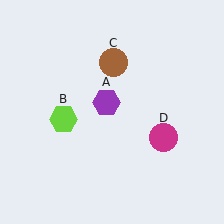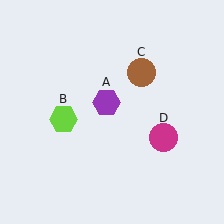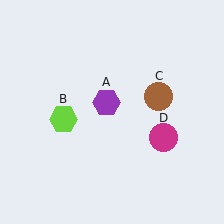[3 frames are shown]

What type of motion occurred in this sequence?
The brown circle (object C) rotated clockwise around the center of the scene.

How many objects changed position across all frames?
1 object changed position: brown circle (object C).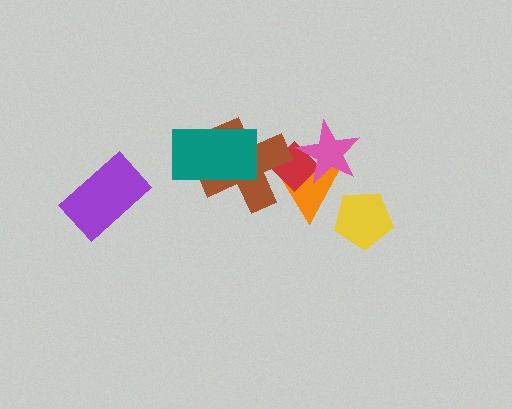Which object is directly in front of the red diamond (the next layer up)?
The brown cross is directly in front of the red diamond.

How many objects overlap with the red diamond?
3 objects overlap with the red diamond.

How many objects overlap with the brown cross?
3 objects overlap with the brown cross.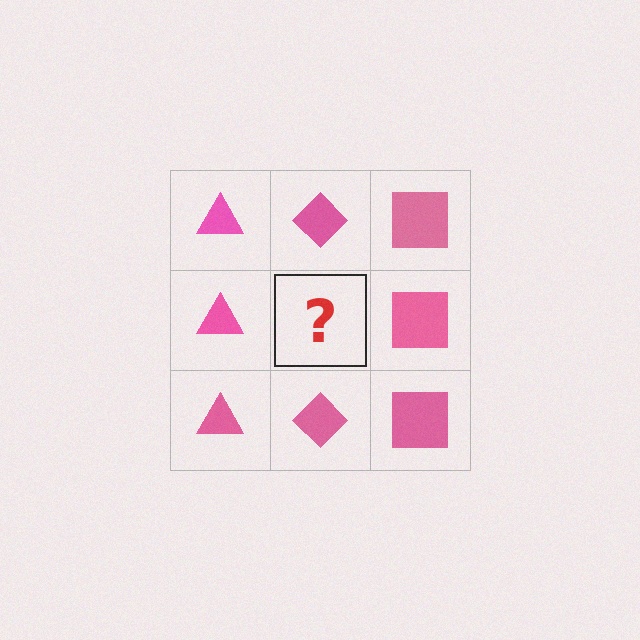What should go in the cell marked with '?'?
The missing cell should contain a pink diamond.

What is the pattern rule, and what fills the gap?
The rule is that each column has a consistent shape. The gap should be filled with a pink diamond.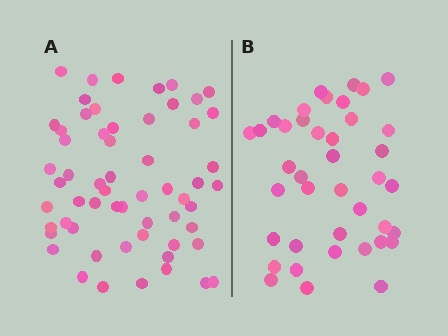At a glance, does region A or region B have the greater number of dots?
Region A (the left region) has more dots.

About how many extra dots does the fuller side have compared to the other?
Region A has approximately 20 more dots than region B.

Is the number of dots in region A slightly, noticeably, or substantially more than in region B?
Region A has substantially more. The ratio is roughly 1.5 to 1.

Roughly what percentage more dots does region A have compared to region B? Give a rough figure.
About 50% more.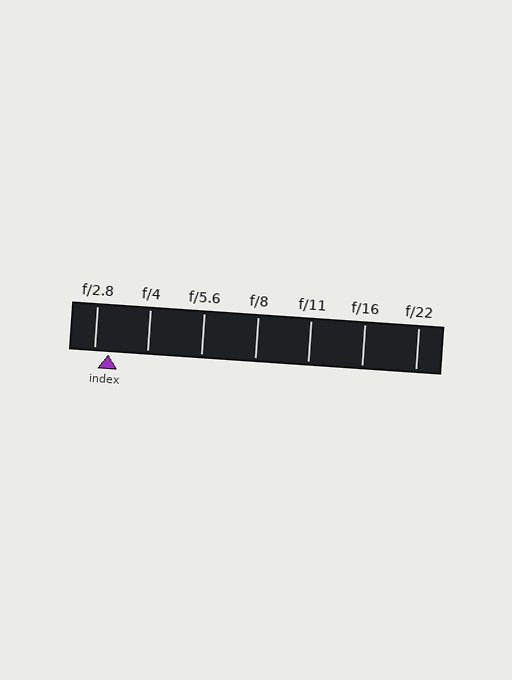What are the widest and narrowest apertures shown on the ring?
The widest aperture shown is f/2.8 and the narrowest is f/22.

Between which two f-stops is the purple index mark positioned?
The index mark is between f/2.8 and f/4.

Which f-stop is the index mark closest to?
The index mark is closest to f/2.8.